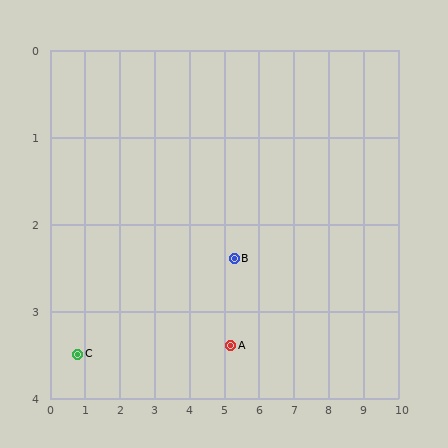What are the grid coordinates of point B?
Point B is at approximately (5.3, 2.4).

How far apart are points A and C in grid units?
Points A and C are about 4.4 grid units apart.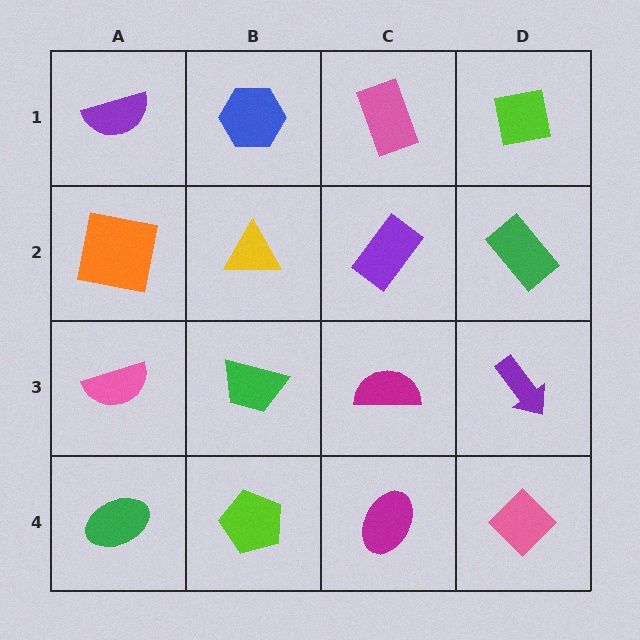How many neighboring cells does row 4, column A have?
2.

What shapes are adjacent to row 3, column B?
A yellow triangle (row 2, column B), a lime pentagon (row 4, column B), a pink semicircle (row 3, column A), a magenta semicircle (row 3, column C).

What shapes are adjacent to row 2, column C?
A pink rectangle (row 1, column C), a magenta semicircle (row 3, column C), a yellow triangle (row 2, column B), a green rectangle (row 2, column D).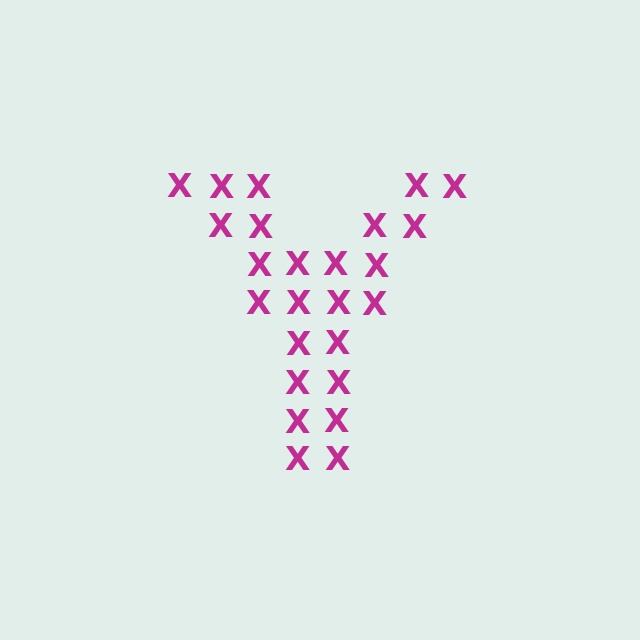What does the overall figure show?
The overall figure shows the letter Y.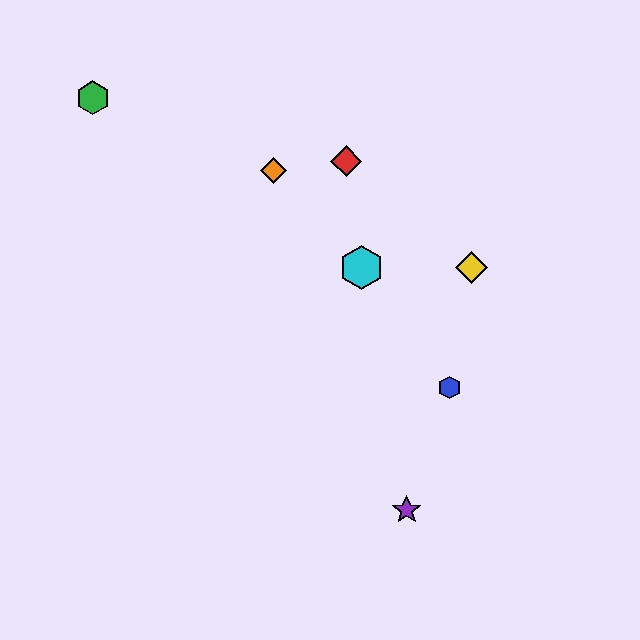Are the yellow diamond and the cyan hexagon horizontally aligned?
Yes, both are at y≈267.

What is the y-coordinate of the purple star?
The purple star is at y≈510.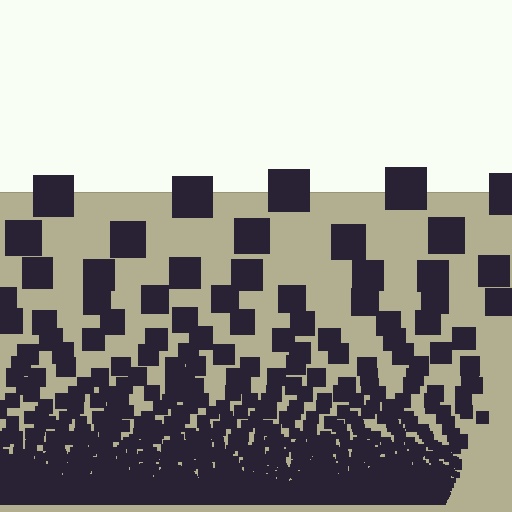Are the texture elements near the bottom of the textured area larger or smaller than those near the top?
Smaller. The gradient is inverted — elements near the bottom are smaller and denser.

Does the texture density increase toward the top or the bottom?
Density increases toward the bottom.